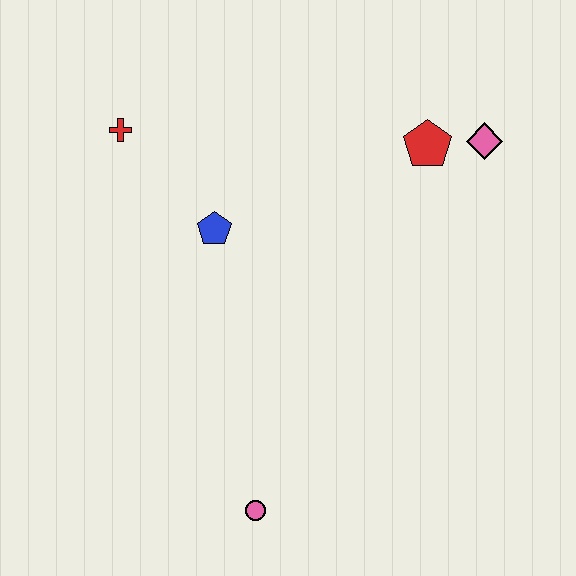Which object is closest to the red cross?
The blue pentagon is closest to the red cross.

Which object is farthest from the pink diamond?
The pink circle is farthest from the pink diamond.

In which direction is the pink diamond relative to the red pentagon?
The pink diamond is to the right of the red pentagon.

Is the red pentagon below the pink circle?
No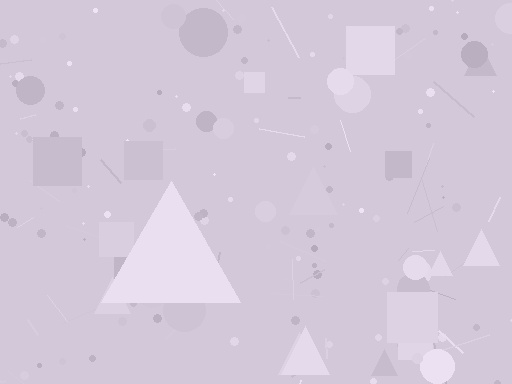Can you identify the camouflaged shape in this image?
The camouflaged shape is a triangle.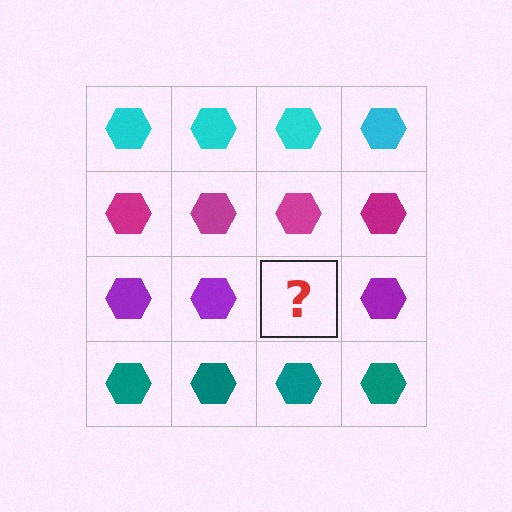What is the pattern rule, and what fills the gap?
The rule is that each row has a consistent color. The gap should be filled with a purple hexagon.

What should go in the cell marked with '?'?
The missing cell should contain a purple hexagon.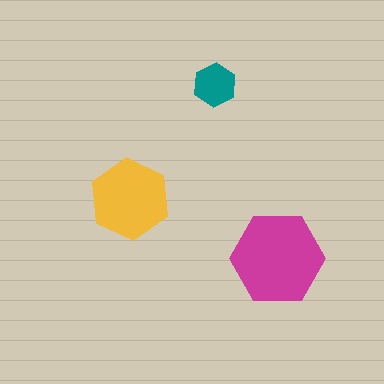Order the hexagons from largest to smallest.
the magenta one, the yellow one, the teal one.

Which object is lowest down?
The magenta hexagon is bottommost.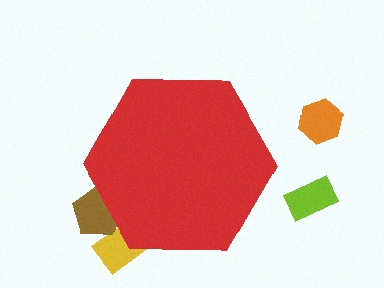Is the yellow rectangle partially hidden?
Yes, the yellow rectangle is partially hidden behind the red hexagon.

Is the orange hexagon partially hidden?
No, the orange hexagon is fully visible.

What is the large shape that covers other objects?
A red hexagon.